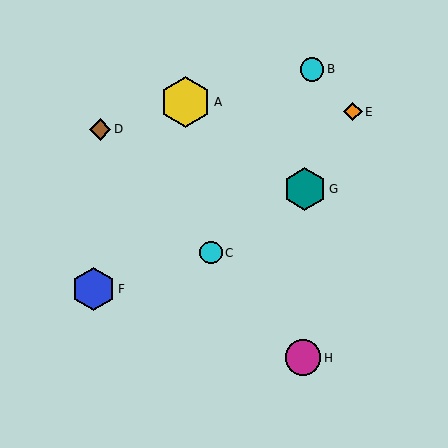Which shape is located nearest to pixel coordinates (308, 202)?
The teal hexagon (labeled G) at (305, 189) is nearest to that location.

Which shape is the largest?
The yellow hexagon (labeled A) is the largest.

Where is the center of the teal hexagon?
The center of the teal hexagon is at (305, 189).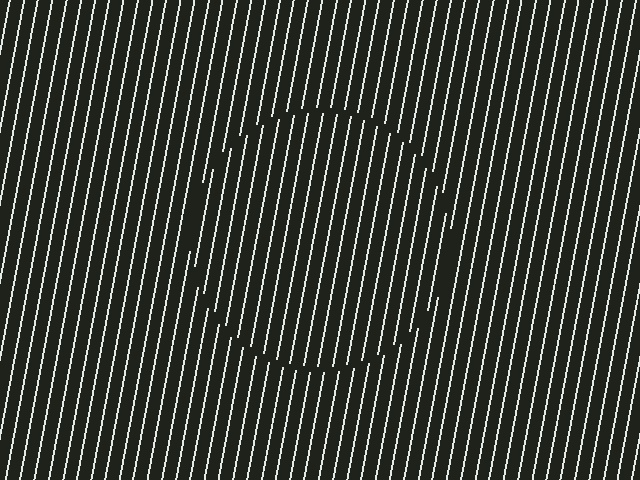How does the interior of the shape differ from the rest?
The interior of the shape contains the same grating, shifted by half a period — the contour is defined by the phase discontinuity where line-ends from the inner and outer gratings abut.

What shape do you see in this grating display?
An illusory circle. The interior of the shape contains the same grating, shifted by half a period — the contour is defined by the phase discontinuity where line-ends from the inner and outer gratings abut.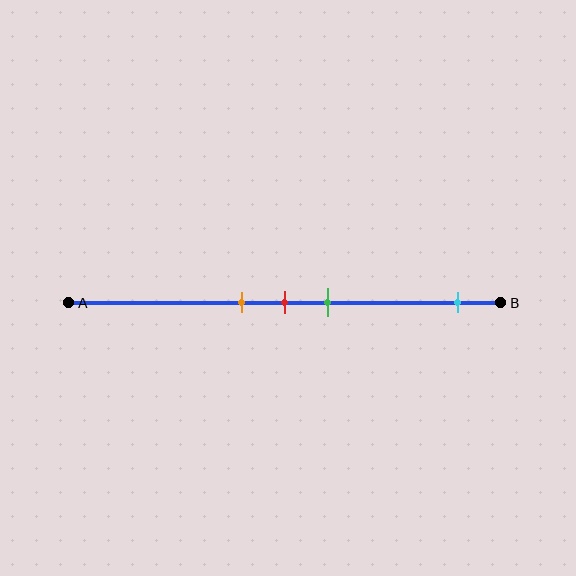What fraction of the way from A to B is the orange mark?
The orange mark is approximately 40% (0.4) of the way from A to B.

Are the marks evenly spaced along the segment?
No, the marks are not evenly spaced.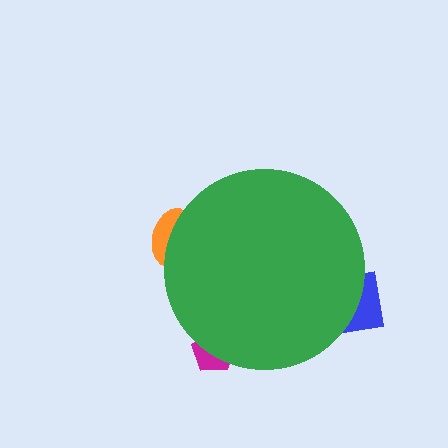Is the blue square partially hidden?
Yes, the blue square is partially hidden behind the green circle.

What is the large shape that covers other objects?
A green circle.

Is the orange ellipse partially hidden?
Yes, the orange ellipse is partially hidden behind the green circle.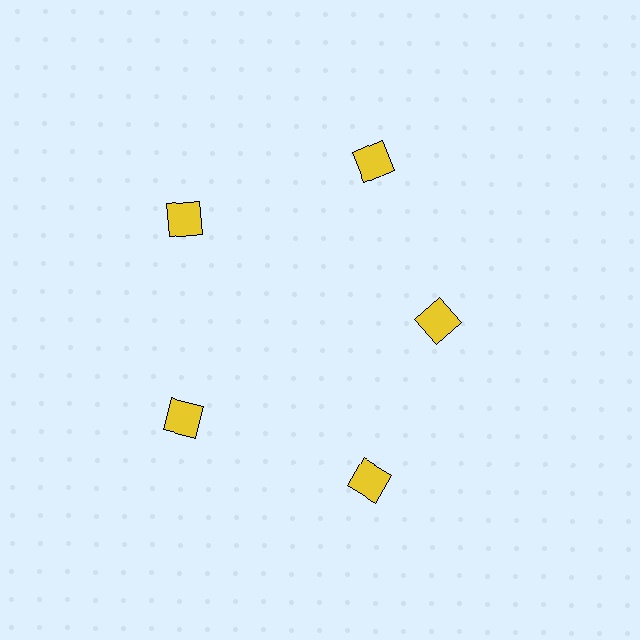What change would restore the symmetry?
The symmetry would be restored by moving it outward, back onto the ring so that all 5 squares sit at equal angles and equal distance from the center.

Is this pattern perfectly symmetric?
No. The 5 yellow squares are arranged in a ring, but one element near the 3 o'clock position is pulled inward toward the center, breaking the 5-fold rotational symmetry.